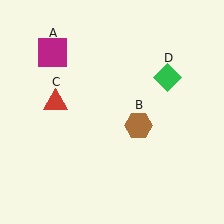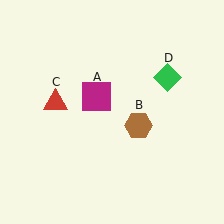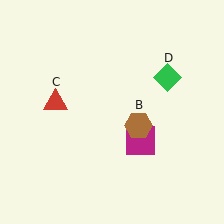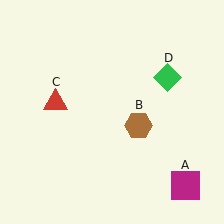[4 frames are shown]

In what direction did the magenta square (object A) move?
The magenta square (object A) moved down and to the right.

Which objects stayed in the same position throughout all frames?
Brown hexagon (object B) and red triangle (object C) and green diamond (object D) remained stationary.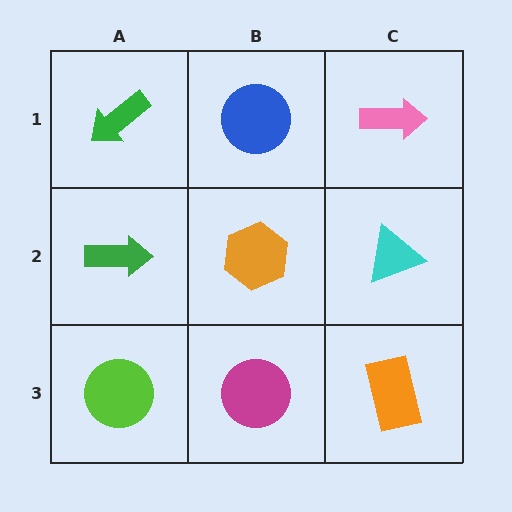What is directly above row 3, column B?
An orange hexagon.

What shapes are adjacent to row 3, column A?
A green arrow (row 2, column A), a magenta circle (row 3, column B).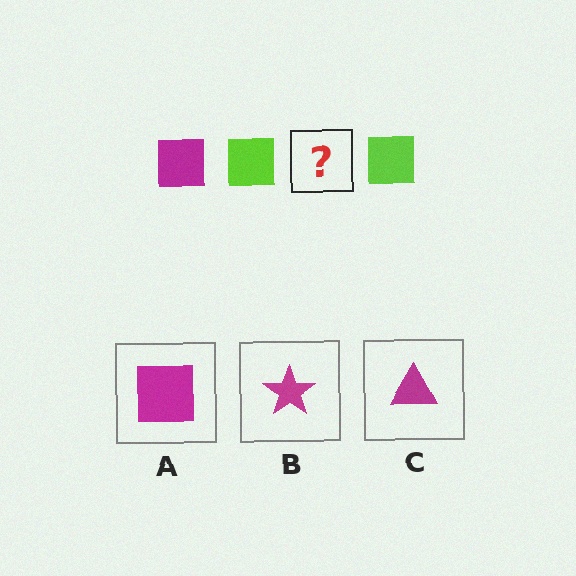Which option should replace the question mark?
Option A.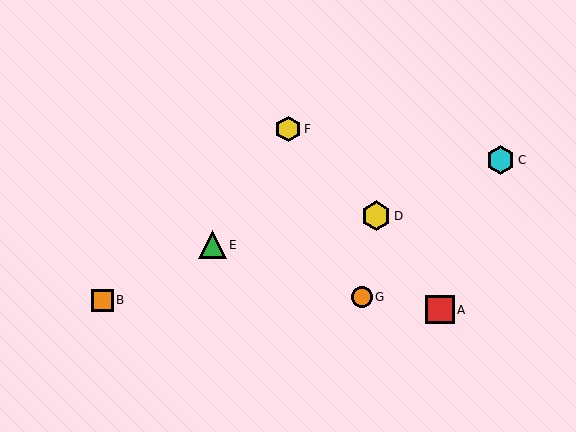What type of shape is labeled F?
Shape F is a yellow hexagon.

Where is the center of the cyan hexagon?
The center of the cyan hexagon is at (501, 160).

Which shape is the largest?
The yellow hexagon (labeled D) is the largest.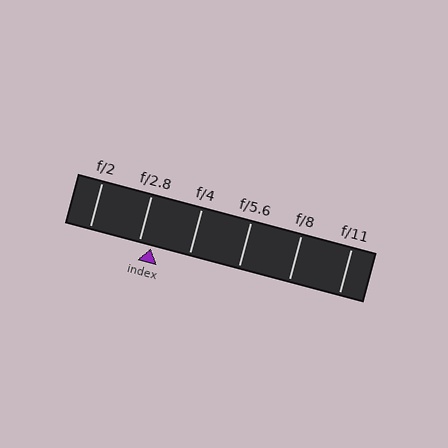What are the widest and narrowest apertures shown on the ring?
The widest aperture shown is f/2 and the narrowest is f/11.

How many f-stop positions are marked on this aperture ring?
There are 6 f-stop positions marked.